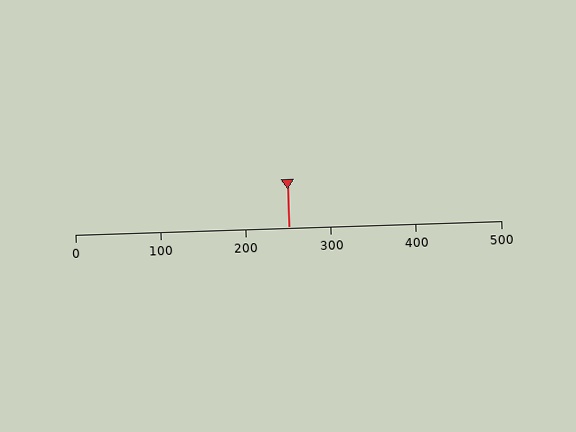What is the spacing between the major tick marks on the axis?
The major ticks are spaced 100 apart.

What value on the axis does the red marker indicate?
The marker indicates approximately 250.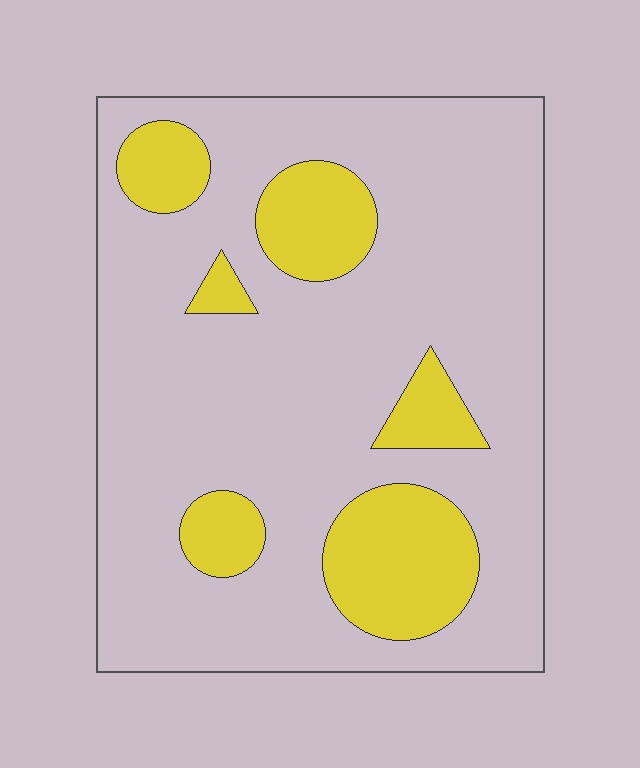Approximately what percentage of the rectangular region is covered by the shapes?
Approximately 20%.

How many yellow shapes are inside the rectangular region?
6.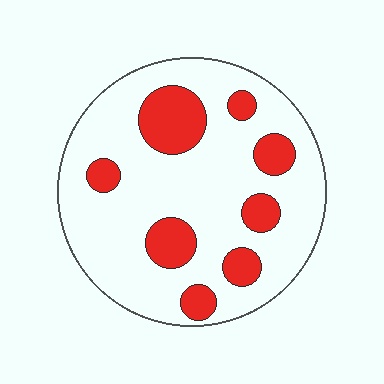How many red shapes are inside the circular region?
8.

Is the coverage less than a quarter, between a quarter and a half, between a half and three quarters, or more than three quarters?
Less than a quarter.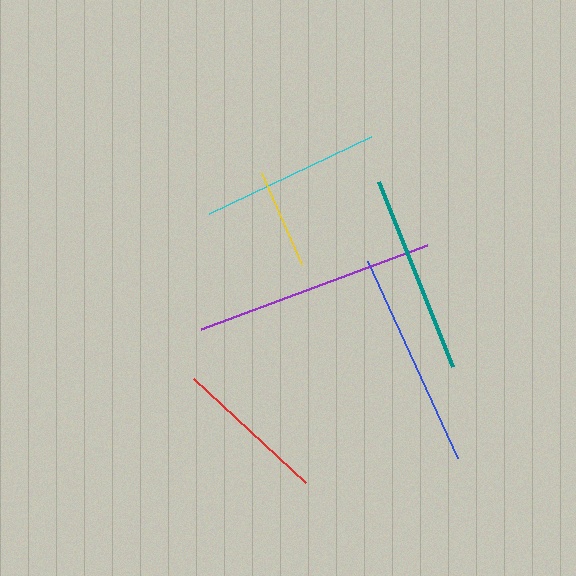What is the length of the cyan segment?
The cyan segment is approximately 180 pixels long.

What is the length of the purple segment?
The purple segment is approximately 241 pixels long.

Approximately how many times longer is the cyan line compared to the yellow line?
The cyan line is approximately 1.8 times the length of the yellow line.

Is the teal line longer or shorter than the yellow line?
The teal line is longer than the yellow line.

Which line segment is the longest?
The purple line is the longest at approximately 241 pixels.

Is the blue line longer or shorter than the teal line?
The blue line is longer than the teal line.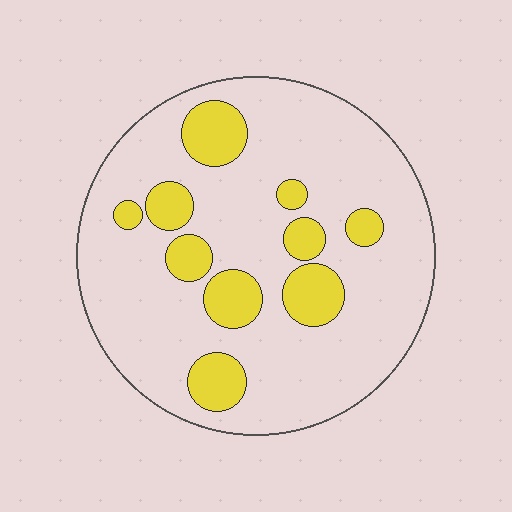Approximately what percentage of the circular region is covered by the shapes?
Approximately 20%.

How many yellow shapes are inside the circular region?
10.